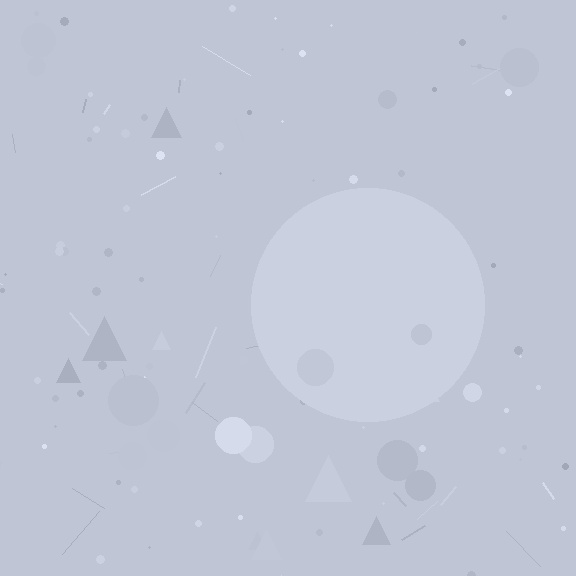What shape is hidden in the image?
A circle is hidden in the image.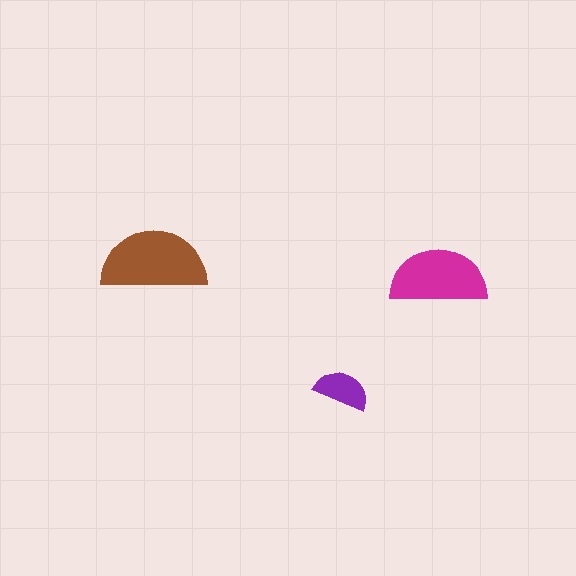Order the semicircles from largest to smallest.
the brown one, the magenta one, the purple one.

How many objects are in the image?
There are 3 objects in the image.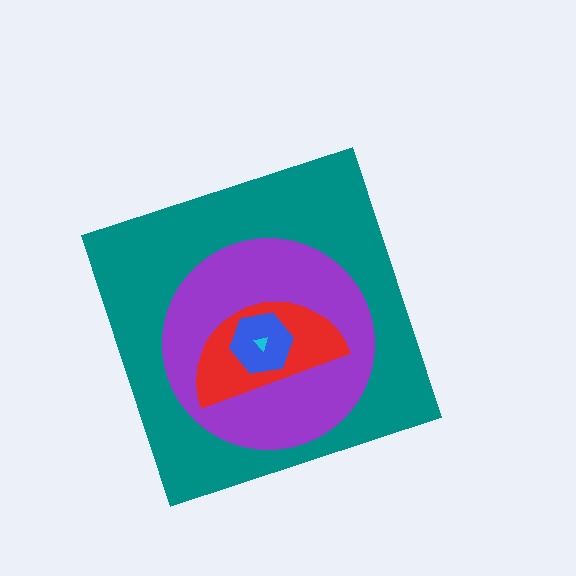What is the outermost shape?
The teal diamond.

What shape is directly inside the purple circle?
The red semicircle.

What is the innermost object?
The cyan triangle.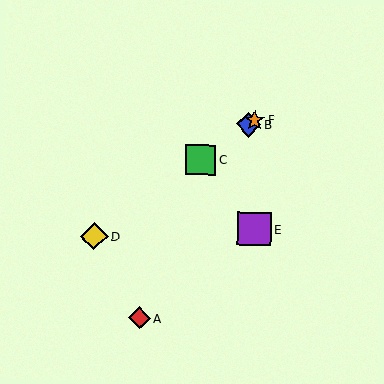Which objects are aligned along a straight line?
Objects B, C, D, F are aligned along a straight line.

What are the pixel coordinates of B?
Object B is at (249, 125).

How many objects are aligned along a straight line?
4 objects (B, C, D, F) are aligned along a straight line.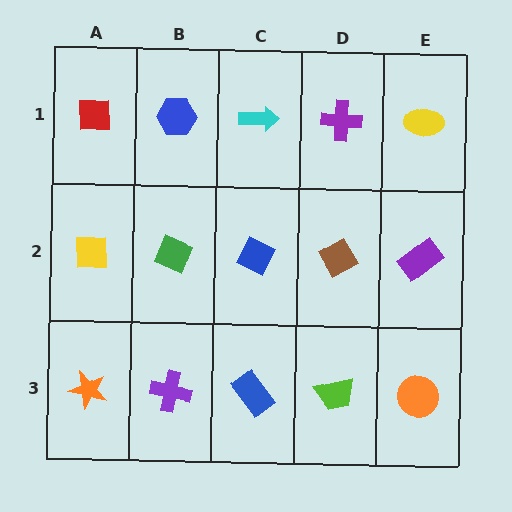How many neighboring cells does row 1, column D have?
3.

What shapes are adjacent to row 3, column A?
A yellow square (row 2, column A), a purple cross (row 3, column B).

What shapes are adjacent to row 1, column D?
A brown diamond (row 2, column D), a cyan arrow (row 1, column C), a yellow ellipse (row 1, column E).